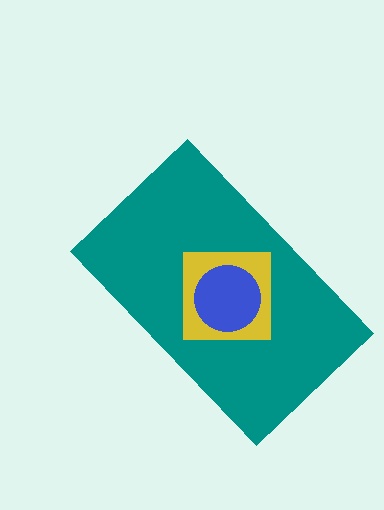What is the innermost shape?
The blue circle.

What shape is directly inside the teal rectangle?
The yellow square.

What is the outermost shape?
The teal rectangle.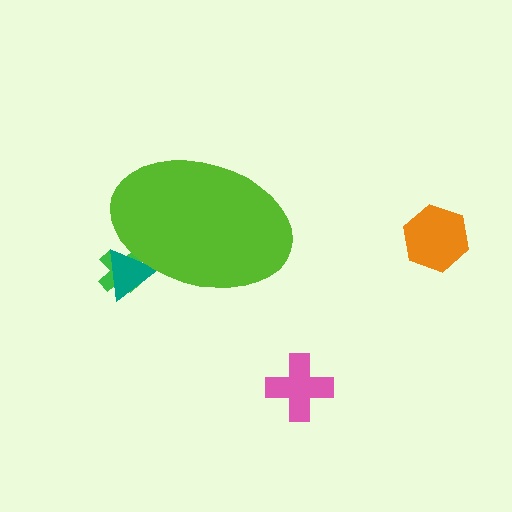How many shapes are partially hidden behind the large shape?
2 shapes are partially hidden.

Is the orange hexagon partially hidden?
No, the orange hexagon is fully visible.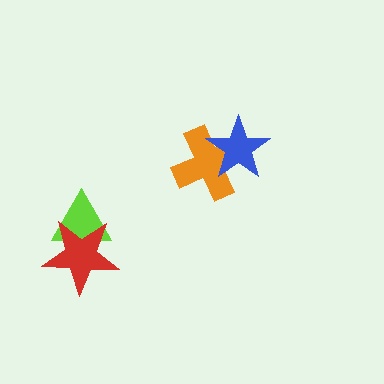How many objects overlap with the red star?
1 object overlaps with the red star.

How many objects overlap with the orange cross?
1 object overlaps with the orange cross.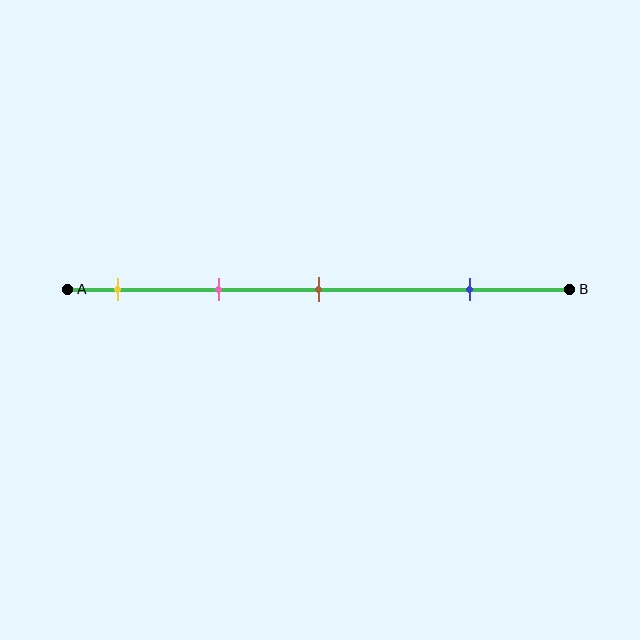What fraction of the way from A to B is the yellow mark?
The yellow mark is approximately 10% (0.1) of the way from A to B.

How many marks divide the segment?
There are 4 marks dividing the segment.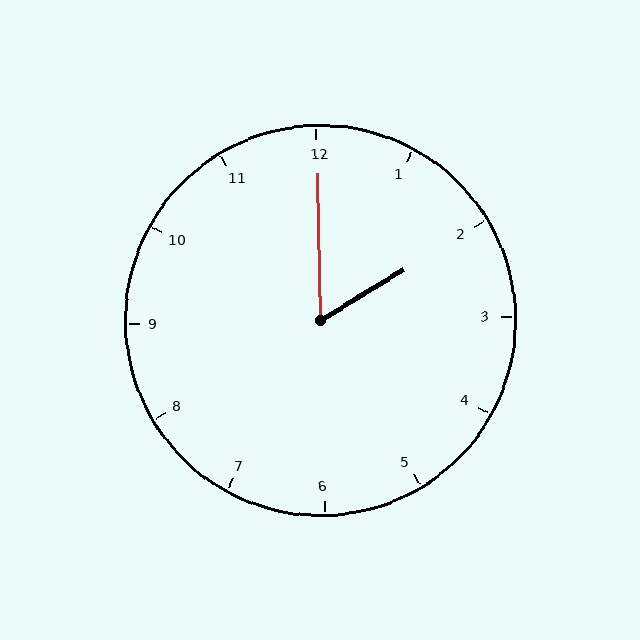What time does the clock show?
2:00.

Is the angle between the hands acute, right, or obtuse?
It is acute.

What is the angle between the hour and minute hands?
Approximately 60 degrees.